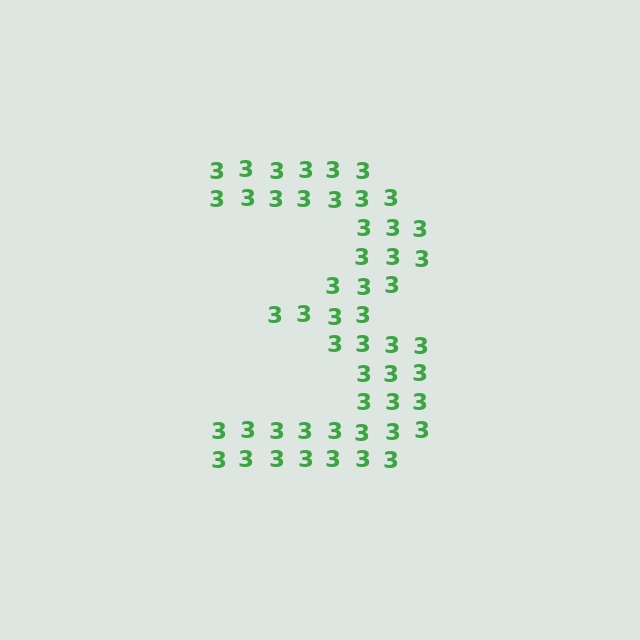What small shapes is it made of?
It is made of small digit 3's.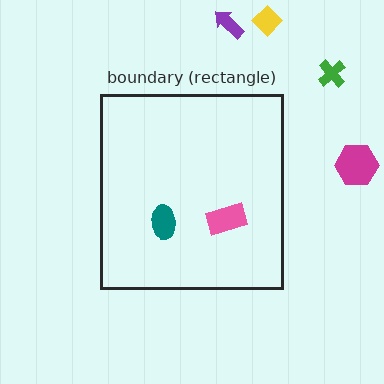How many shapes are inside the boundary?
2 inside, 4 outside.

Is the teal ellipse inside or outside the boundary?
Inside.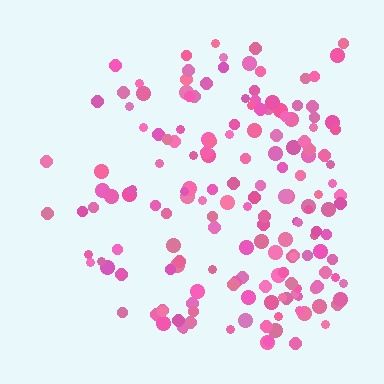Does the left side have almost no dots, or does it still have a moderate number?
Still a moderate number, just noticeably fewer than the right.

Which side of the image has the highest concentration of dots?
The right.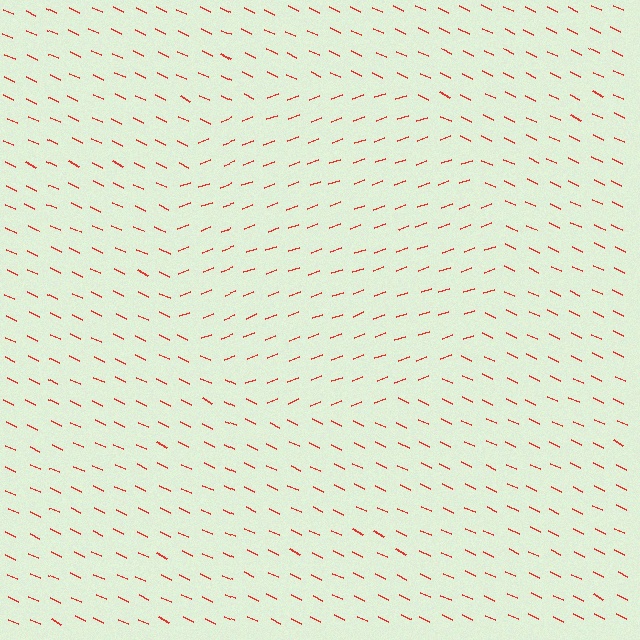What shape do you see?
I see a circle.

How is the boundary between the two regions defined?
The boundary is defined purely by a change in line orientation (approximately 45 degrees difference). All lines are the same color and thickness.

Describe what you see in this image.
The image is filled with small red line segments. A circle region in the image has lines oriented differently from the surrounding lines, creating a visible texture boundary.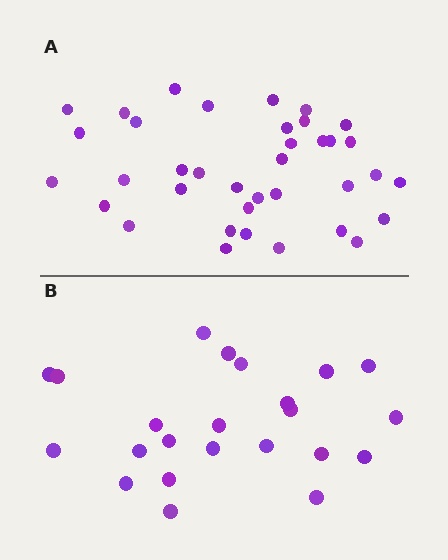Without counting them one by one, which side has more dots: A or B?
Region A (the top region) has more dots.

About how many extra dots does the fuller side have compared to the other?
Region A has approximately 15 more dots than region B.